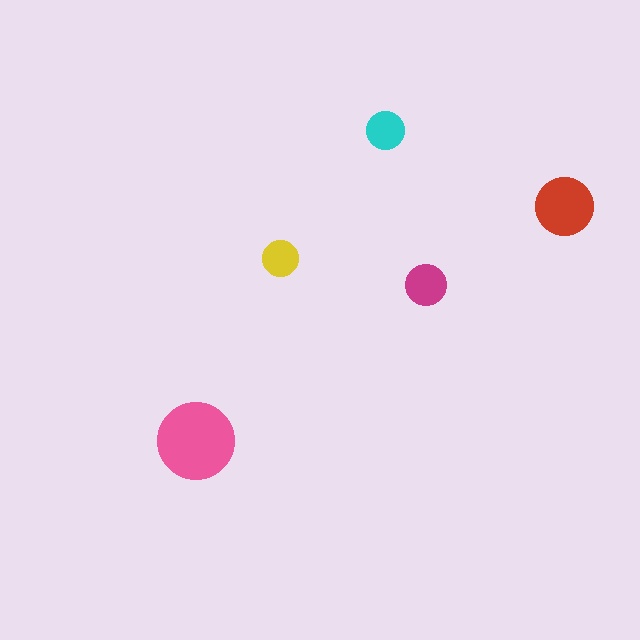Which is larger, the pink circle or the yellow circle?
The pink one.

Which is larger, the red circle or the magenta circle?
The red one.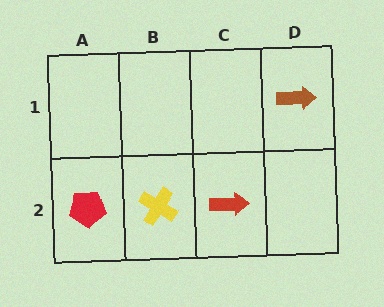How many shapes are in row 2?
3 shapes.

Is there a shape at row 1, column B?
No, that cell is empty.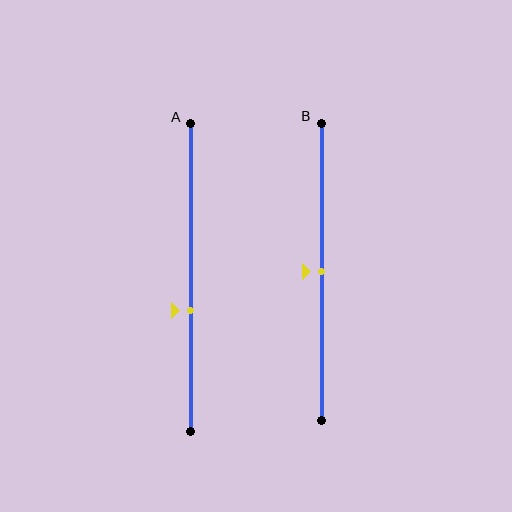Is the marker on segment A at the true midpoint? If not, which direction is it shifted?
No, the marker on segment A is shifted downward by about 11% of the segment length.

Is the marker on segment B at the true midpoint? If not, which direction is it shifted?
Yes, the marker on segment B is at the true midpoint.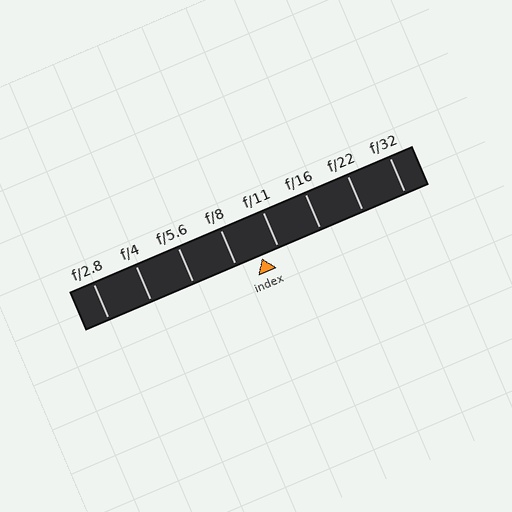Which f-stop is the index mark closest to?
The index mark is closest to f/11.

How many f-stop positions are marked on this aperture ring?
There are 8 f-stop positions marked.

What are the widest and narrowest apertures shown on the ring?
The widest aperture shown is f/2.8 and the narrowest is f/32.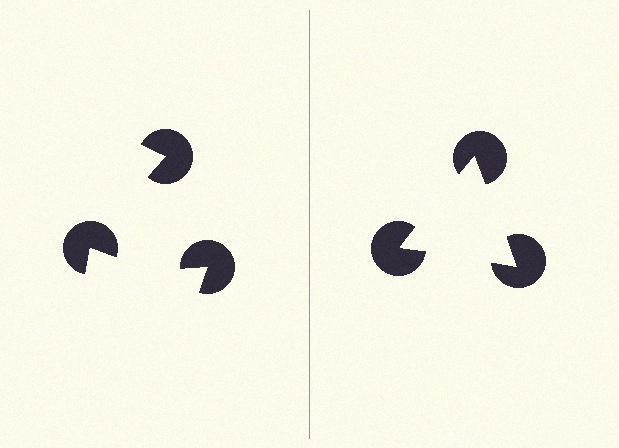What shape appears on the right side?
An illusory triangle.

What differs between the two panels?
The pac-man discs are positioned identically on both sides; only the wedge orientations differ. On the right they align to a triangle; on the left they are misaligned.